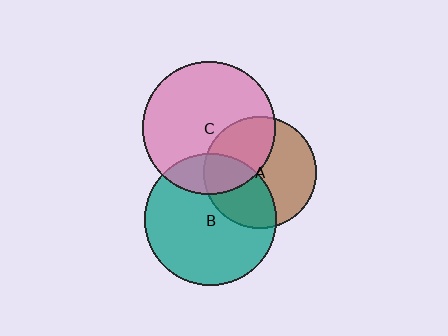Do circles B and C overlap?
Yes.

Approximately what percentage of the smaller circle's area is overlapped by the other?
Approximately 20%.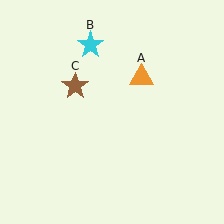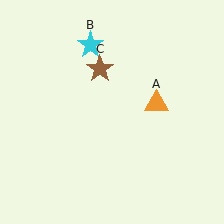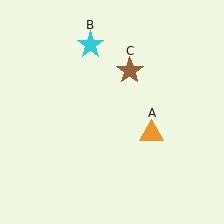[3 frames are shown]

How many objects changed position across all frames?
2 objects changed position: orange triangle (object A), brown star (object C).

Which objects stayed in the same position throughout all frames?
Cyan star (object B) remained stationary.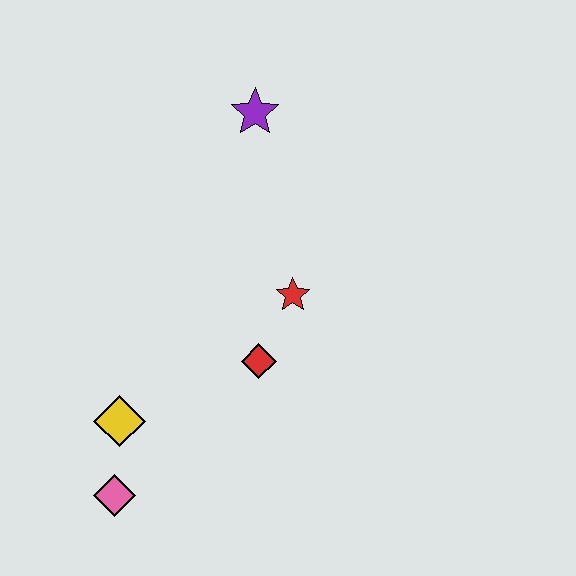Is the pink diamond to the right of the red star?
No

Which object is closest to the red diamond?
The red star is closest to the red diamond.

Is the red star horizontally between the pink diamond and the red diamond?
No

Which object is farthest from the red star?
The pink diamond is farthest from the red star.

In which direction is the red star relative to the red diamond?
The red star is above the red diamond.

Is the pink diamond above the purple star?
No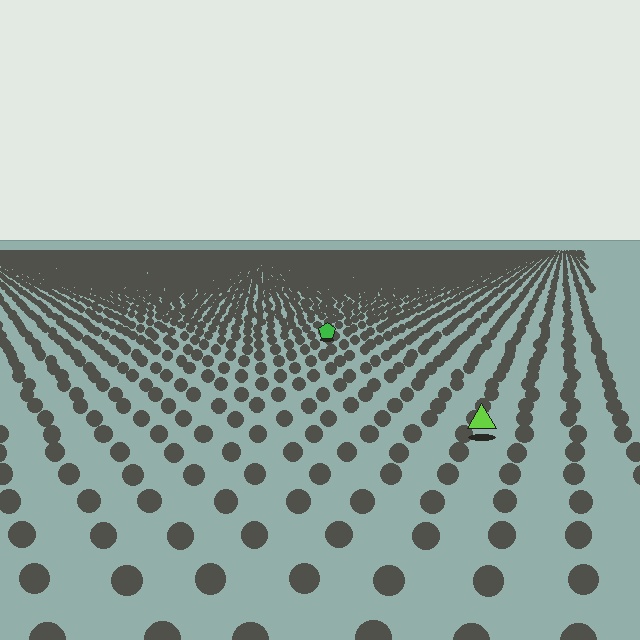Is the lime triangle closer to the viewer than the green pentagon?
Yes. The lime triangle is closer — you can tell from the texture gradient: the ground texture is coarser near it.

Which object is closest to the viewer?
The lime triangle is closest. The texture marks near it are larger and more spread out.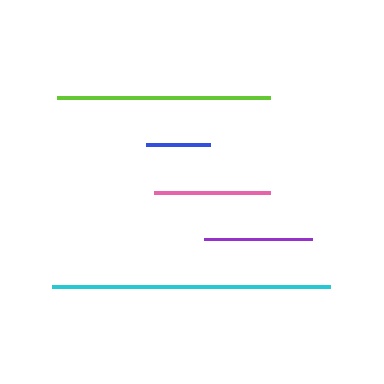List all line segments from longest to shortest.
From longest to shortest: cyan, lime, pink, purple, blue.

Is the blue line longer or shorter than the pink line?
The pink line is longer than the blue line.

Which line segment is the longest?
The cyan line is the longest at approximately 279 pixels.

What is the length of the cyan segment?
The cyan segment is approximately 279 pixels long.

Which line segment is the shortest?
The blue line is the shortest at approximately 64 pixels.